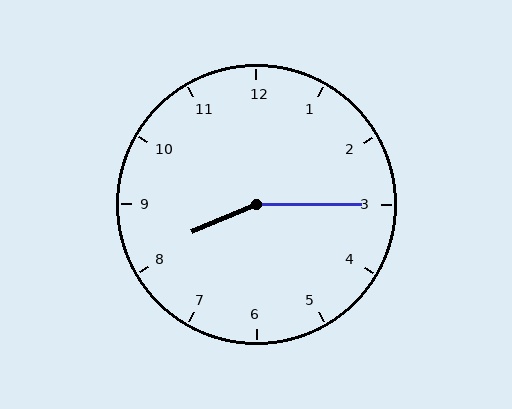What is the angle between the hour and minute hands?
Approximately 158 degrees.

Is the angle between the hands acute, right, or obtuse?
It is obtuse.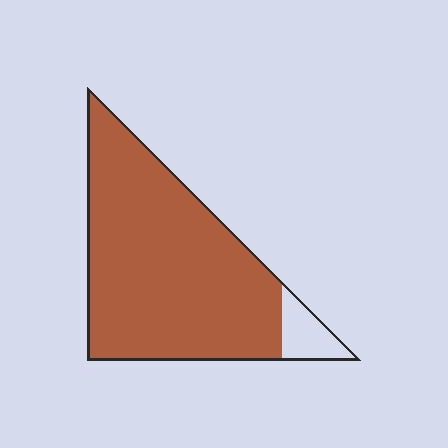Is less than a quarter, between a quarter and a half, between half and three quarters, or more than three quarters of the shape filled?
More than three quarters.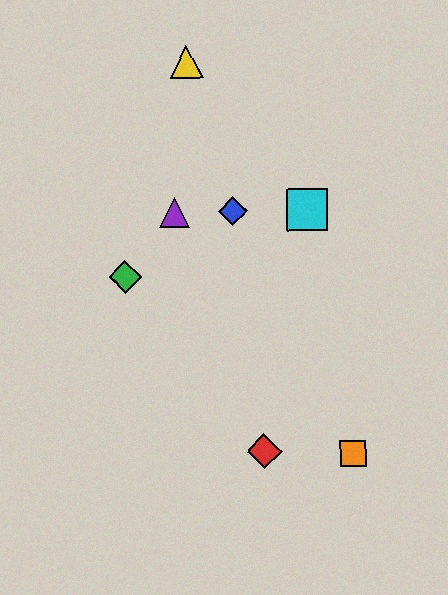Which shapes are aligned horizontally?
The blue diamond, the purple triangle, the cyan square are aligned horizontally.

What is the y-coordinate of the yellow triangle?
The yellow triangle is at y≈61.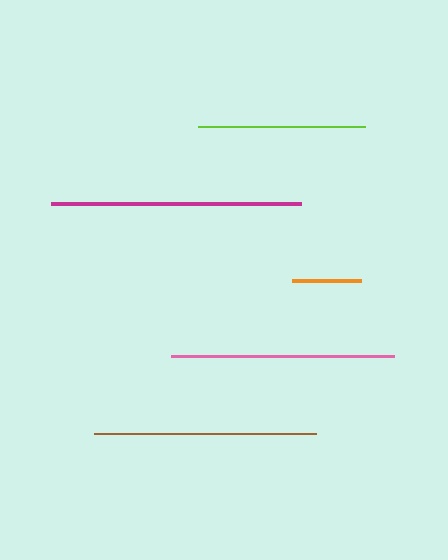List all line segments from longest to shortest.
From longest to shortest: magenta, pink, brown, lime, orange.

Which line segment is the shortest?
The orange line is the shortest at approximately 69 pixels.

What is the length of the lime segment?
The lime segment is approximately 167 pixels long.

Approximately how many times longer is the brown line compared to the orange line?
The brown line is approximately 3.2 times the length of the orange line.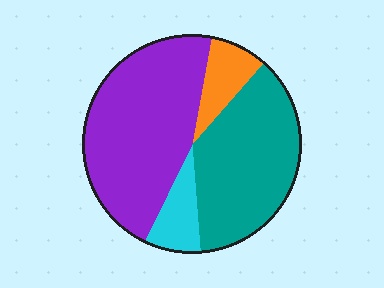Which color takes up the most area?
Purple, at roughly 45%.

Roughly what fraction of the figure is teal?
Teal covers roughly 35% of the figure.